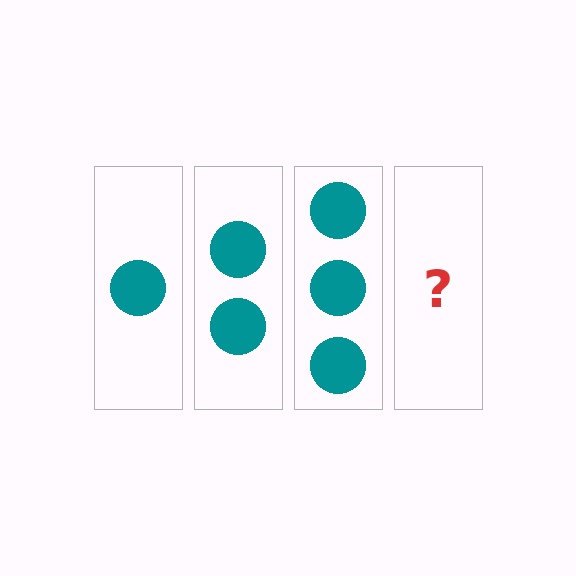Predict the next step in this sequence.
The next step is 4 circles.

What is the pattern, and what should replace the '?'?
The pattern is that each step adds one more circle. The '?' should be 4 circles.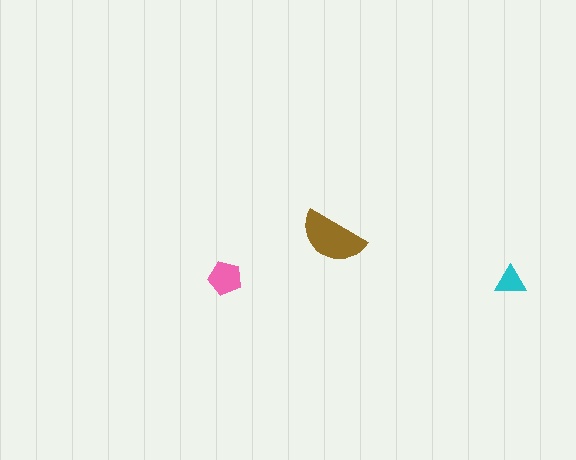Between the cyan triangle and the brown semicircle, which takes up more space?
The brown semicircle.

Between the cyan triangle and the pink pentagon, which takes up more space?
The pink pentagon.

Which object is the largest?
The brown semicircle.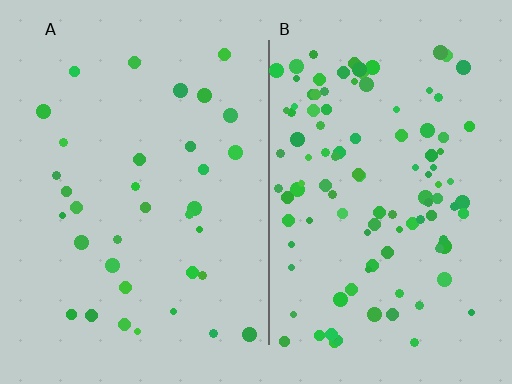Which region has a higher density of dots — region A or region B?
B (the right).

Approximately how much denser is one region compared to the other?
Approximately 3.2× — region B over region A.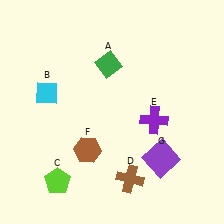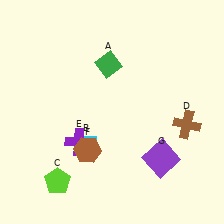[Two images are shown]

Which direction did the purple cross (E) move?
The purple cross (E) moved left.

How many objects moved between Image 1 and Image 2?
3 objects moved between the two images.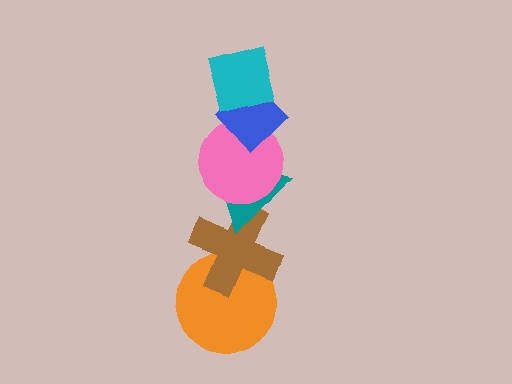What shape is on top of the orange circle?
The brown cross is on top of the orange circle.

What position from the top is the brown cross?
The brown cross is 5th from the top.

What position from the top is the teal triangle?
The teal triangle is 4th from the top.